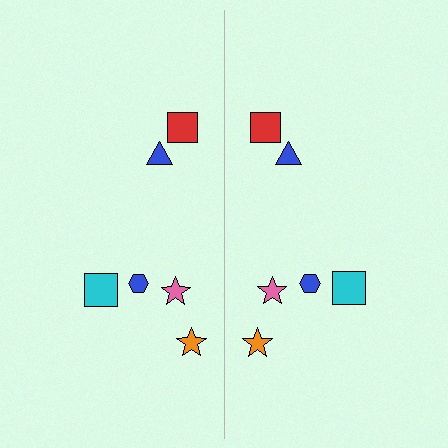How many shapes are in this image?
There are 12 shapes in this image.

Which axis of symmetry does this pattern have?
The pattern has a vertical axis of symmetry running through the center of the image.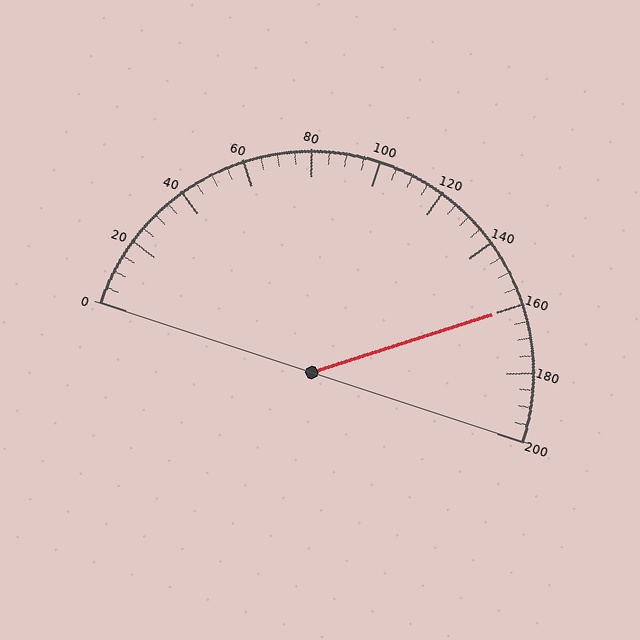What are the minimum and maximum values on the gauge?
The gauge ranges from 0 to 200.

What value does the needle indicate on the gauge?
The needle indicates approximately 160.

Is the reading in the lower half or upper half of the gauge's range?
The reading is in the upper half of the range (0 to 200).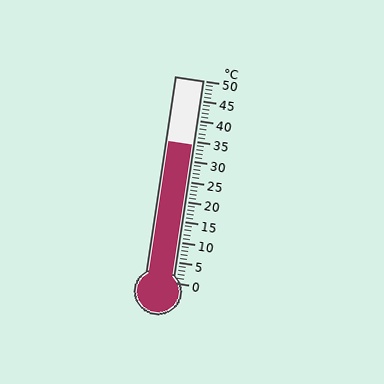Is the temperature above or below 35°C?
The temperature is below 35°C.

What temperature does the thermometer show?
The thermometer shows approximately 34°C.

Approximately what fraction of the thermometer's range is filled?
The thermometer is filled to approximately 70% of its range.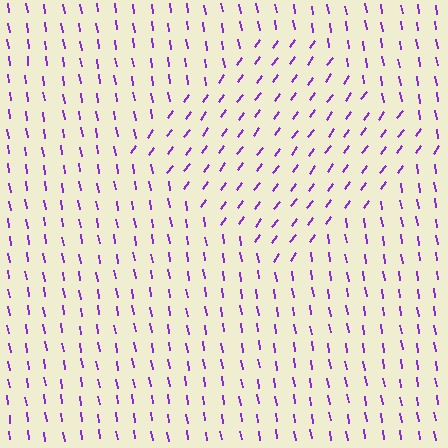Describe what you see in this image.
The image is filled with small purple line segments. A diamond region in the image has lines oriented differently from the surrounding lines, creating a visible texture boundary.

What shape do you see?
I see a diamond.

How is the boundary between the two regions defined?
The boundary is defined purely by a change in line orientation (approximately 45 degrees difference). All lines are the same color and thickness.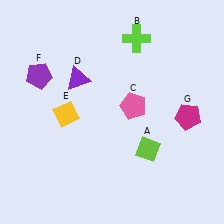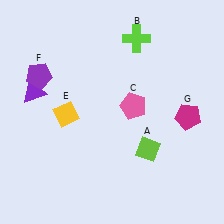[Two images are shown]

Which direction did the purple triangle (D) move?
The purple triangle (D) moved left.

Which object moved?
The purple triangle (D) moved left.